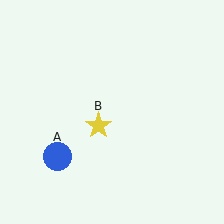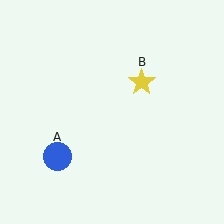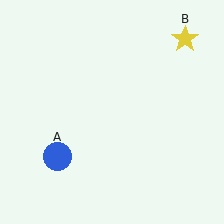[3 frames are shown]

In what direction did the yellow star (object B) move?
The yellow star (object B) moved up and to the right.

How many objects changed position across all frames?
1 object changed position: yellow star (object B).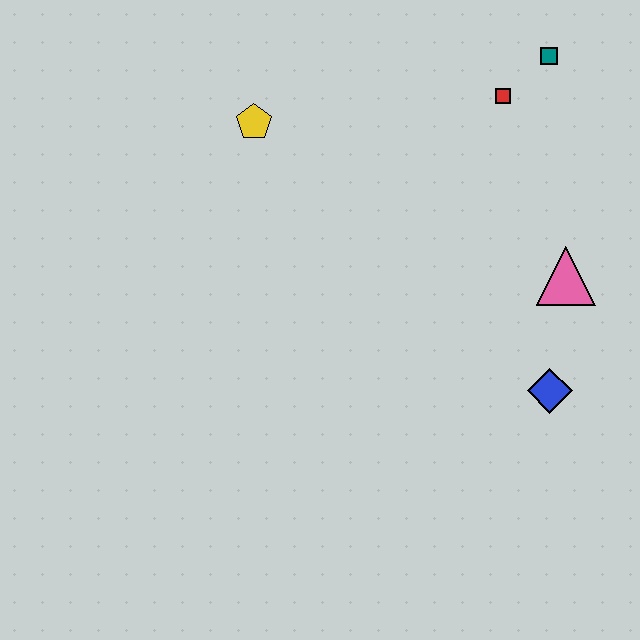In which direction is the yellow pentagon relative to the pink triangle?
The yellow pentagon is to the left of the pink triangle.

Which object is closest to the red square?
The teal square is closest to the red square.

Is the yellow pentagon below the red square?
Yes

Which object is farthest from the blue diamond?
The yellow pentagon is farthest from the blue diamond.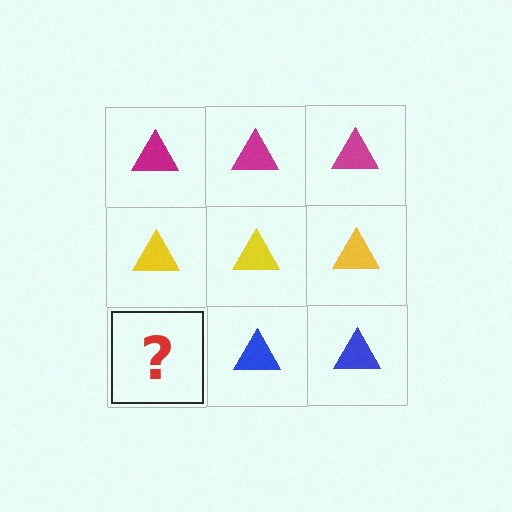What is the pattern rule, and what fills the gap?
The rule is that each row has a consistent color. The gap should be filled with a blue triangle.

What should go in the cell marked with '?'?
The missing cell should contain a blue triangle.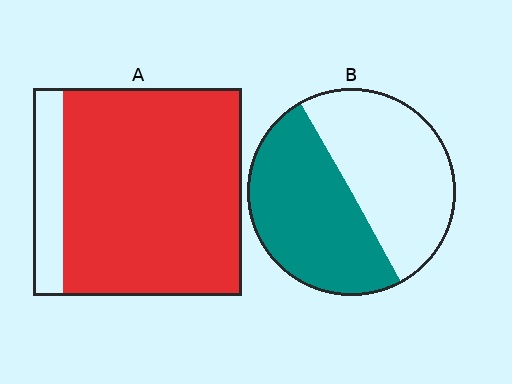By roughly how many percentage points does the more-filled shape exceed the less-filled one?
By roughly 35 percentage points (A over B).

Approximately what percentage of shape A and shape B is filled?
A is approximately 85% and B is approximately 50%.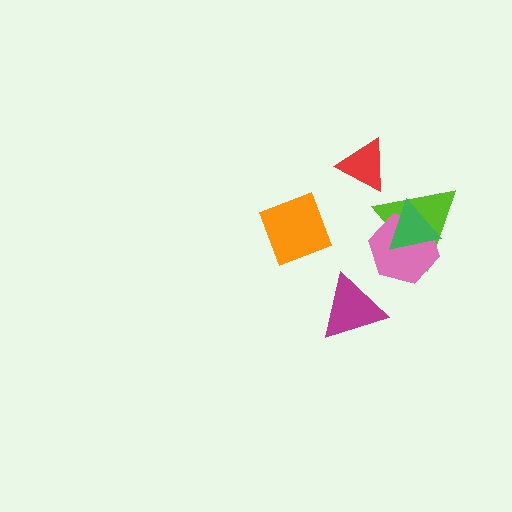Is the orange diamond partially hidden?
No, no other shape covers it.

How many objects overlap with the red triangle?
0 objects overlap with the red triangle.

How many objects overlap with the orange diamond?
0 objects overlap with the orange diamond.